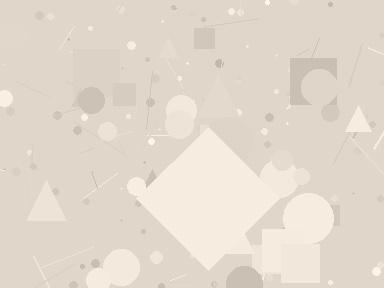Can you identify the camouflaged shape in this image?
The camouflaged shape is a diamond.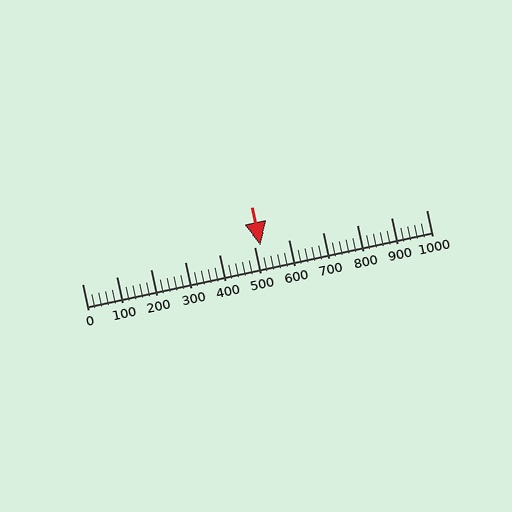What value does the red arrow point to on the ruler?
The red arrow points to approximately 519.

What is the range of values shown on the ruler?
The ruler shows values from 0 to 1000.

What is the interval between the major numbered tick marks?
The major tick marks are spaced 100 units apart.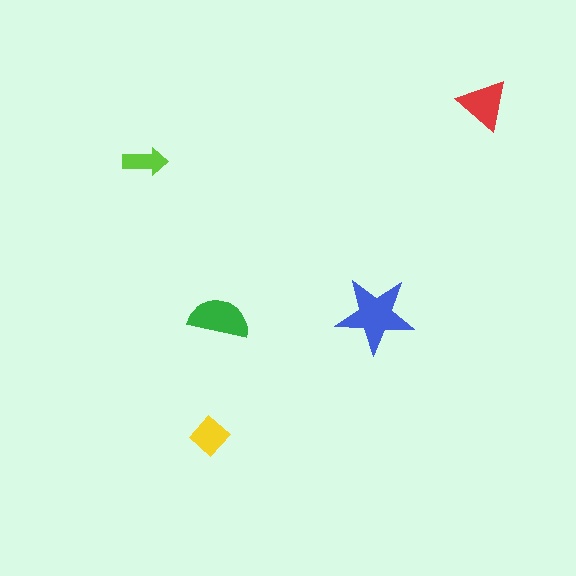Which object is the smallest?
The lime arrow.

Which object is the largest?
The blue star.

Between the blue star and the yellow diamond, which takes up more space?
The blue star.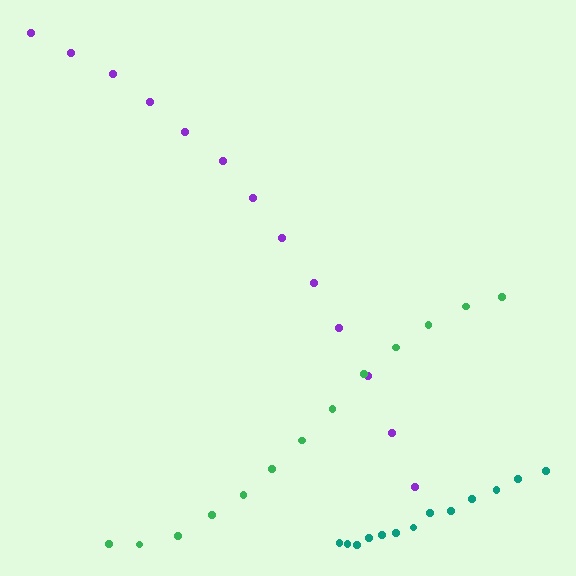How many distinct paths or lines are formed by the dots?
There are 3 distinct paths.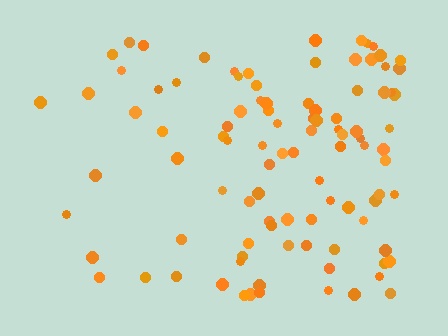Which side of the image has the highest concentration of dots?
The right.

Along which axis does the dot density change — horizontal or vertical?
Horizontal.